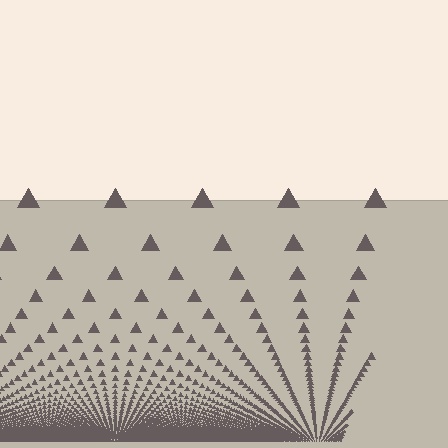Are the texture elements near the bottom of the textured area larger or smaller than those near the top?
Smaller. The gradient is inverted — elements near the bottom are smaller and denser.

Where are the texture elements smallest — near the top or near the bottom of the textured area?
Near the bottom.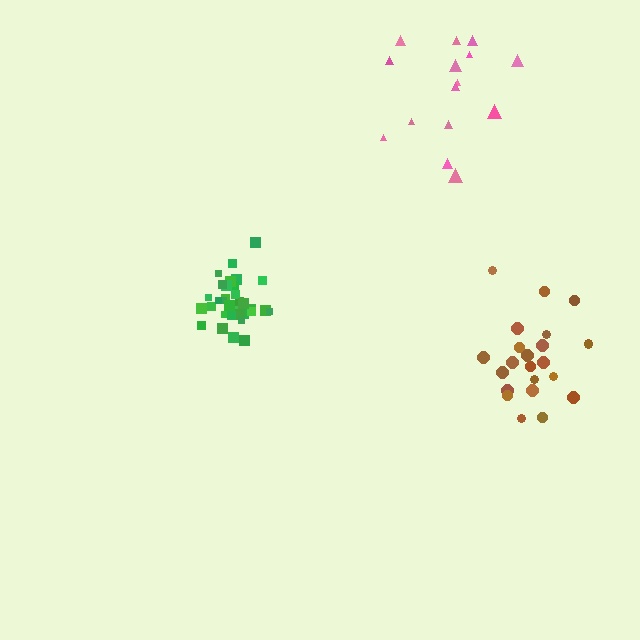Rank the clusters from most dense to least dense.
green, brown, pink.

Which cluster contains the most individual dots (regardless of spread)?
Green (34).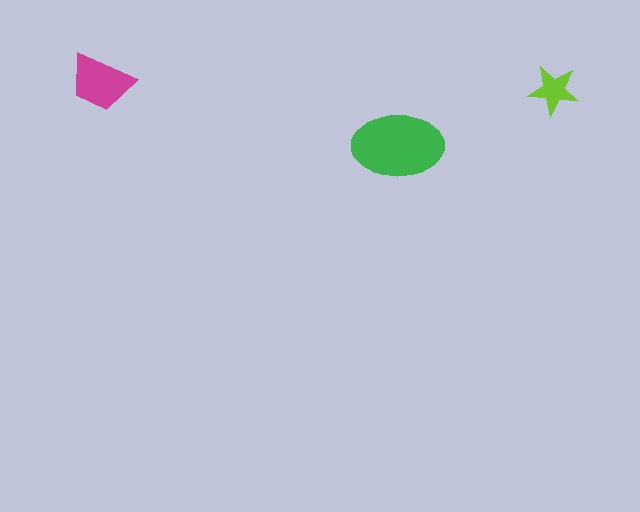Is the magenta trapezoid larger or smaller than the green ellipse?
Smaller.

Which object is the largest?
The green ellipse.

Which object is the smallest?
The lime star.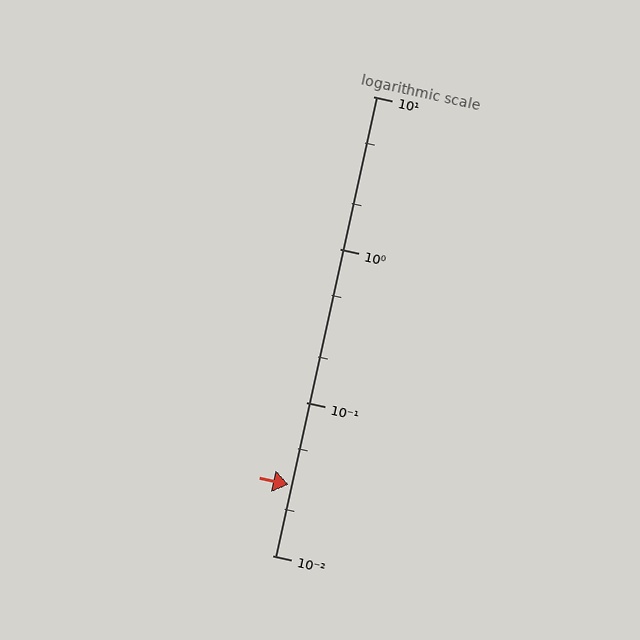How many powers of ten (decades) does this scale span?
The scale spans 3 decades, from 0.01 to 10.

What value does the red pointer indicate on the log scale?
The pointer indicates approximately 0.029.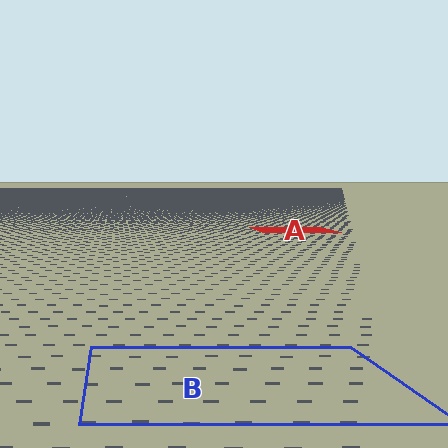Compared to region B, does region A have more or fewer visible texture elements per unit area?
Region A has more texture elements per unit area — they are packed more densely because it is farther away.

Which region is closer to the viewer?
Region B is closer. The texture elements there are larger and more spread out.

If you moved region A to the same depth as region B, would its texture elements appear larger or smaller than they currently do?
They would appear larger. At a closer depth, the same texture elements are projected at a bigger on-screen size.